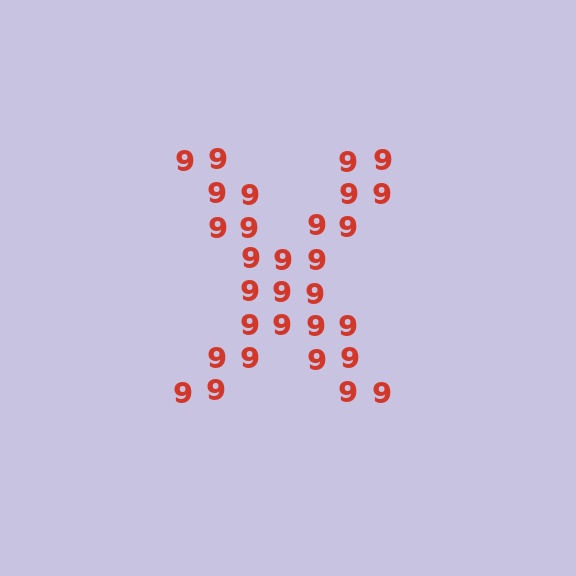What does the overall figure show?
The overall figure shows the letter X.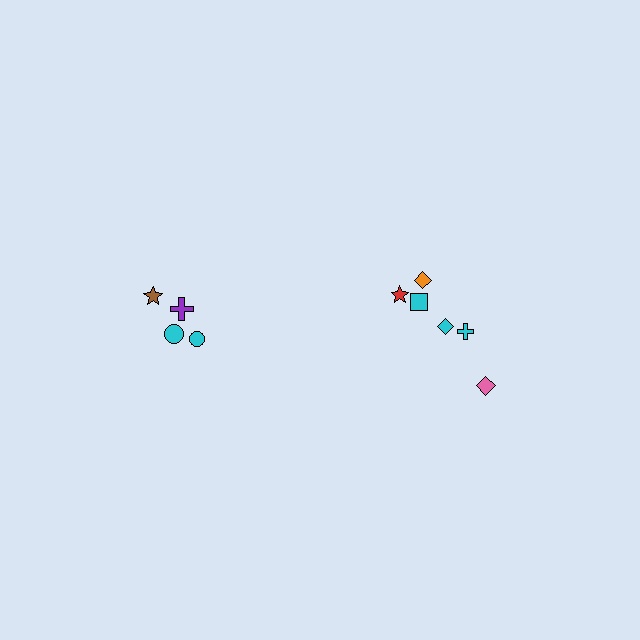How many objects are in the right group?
There are 6 objects.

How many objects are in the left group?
There are 4 objects.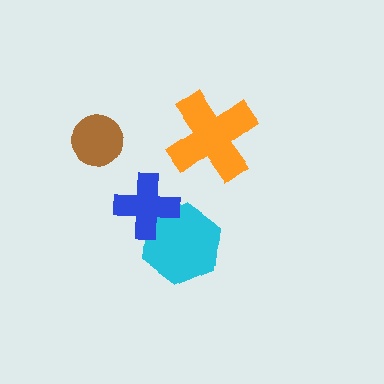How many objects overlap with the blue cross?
1 object overlaps with the blue cross.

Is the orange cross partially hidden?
No, no other shape covers it.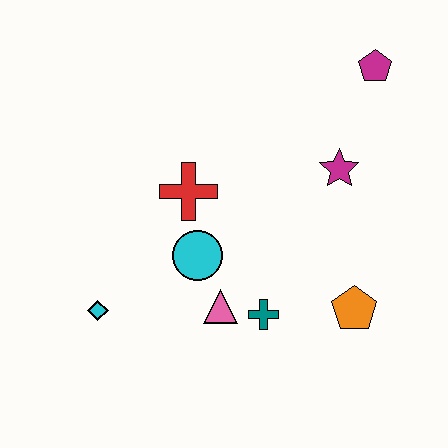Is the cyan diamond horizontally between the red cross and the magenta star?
No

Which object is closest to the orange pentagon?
The teal cross is closest to the orange pentagon.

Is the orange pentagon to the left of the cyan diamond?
No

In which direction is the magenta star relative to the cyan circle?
The magenta star is to the right of the cyan circle.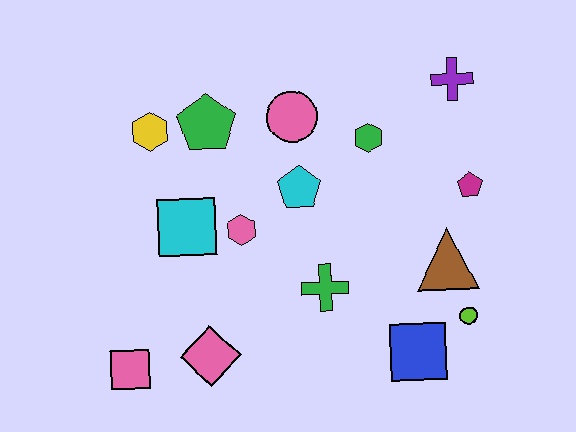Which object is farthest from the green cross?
The purple cross is farthest from the green cross.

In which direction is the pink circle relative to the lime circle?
The pink circle is above the lime circle.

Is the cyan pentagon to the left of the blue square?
Yes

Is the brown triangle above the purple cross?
No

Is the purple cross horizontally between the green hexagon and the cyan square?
No